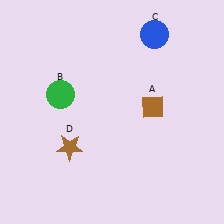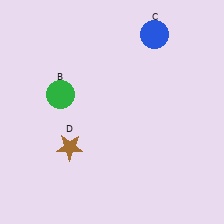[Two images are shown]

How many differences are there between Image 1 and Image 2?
There is 1 difference between the two images.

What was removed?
The brown diamond (A) was removed in Image 2.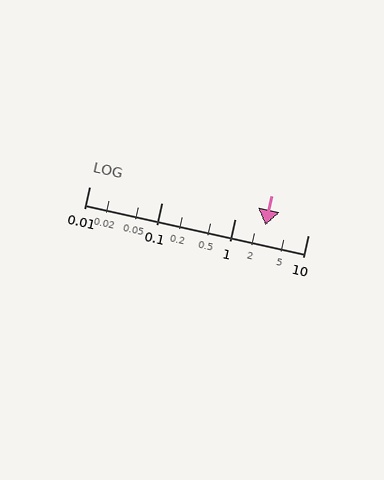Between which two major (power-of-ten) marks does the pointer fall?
The pointer is between 1 and 10.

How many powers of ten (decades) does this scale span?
The scale spans 3 decades, from 0.01 to 10.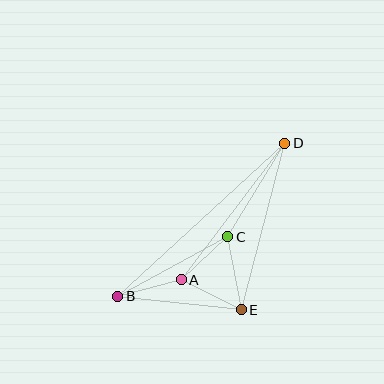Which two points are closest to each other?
Points A and C are closest to each other.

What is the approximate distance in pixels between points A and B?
The distance between A and B is approximately 66 pixels.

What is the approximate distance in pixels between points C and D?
The distance between C and D is approximately 110 pixels.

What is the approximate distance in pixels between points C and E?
The distance between C and E is approximately 74 pixels.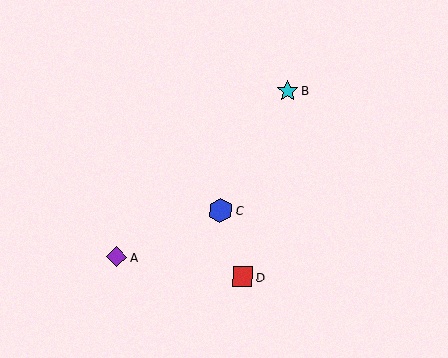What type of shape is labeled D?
Shape D is a red square.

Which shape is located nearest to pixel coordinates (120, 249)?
The purple diamond (labeled A) at (116, 257) is nearest to that location.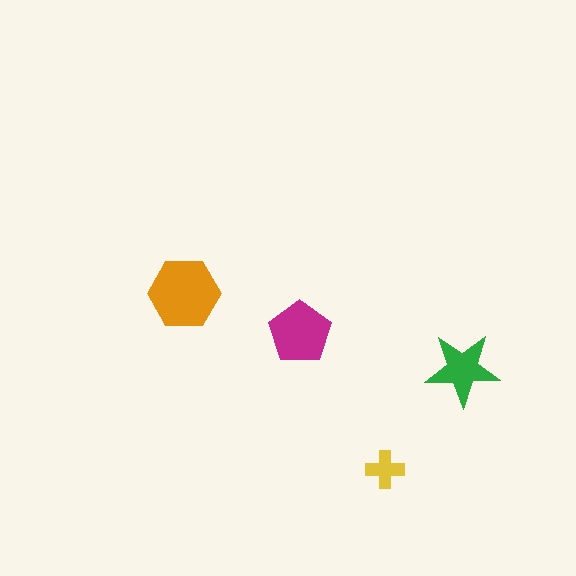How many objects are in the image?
There are 4 objects in the image.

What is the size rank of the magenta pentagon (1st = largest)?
2nd.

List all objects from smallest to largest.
The yellow cross, the green star, the magenta pentagon, the orange hexagon.